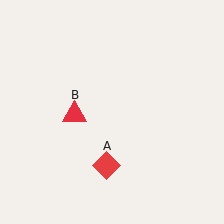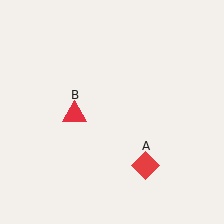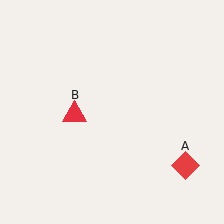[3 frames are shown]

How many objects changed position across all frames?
1 object changed position: red diamond (object A).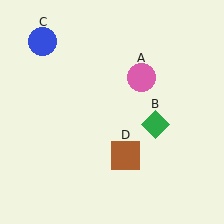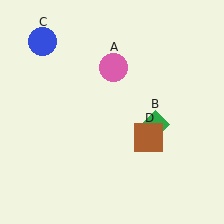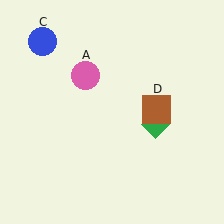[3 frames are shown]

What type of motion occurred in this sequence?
The pink circle (object A), brown square (object D) rotated counterclockwise around the center of the scene.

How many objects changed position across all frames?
2 objects changed position: pink circle (object A), brown square (object D).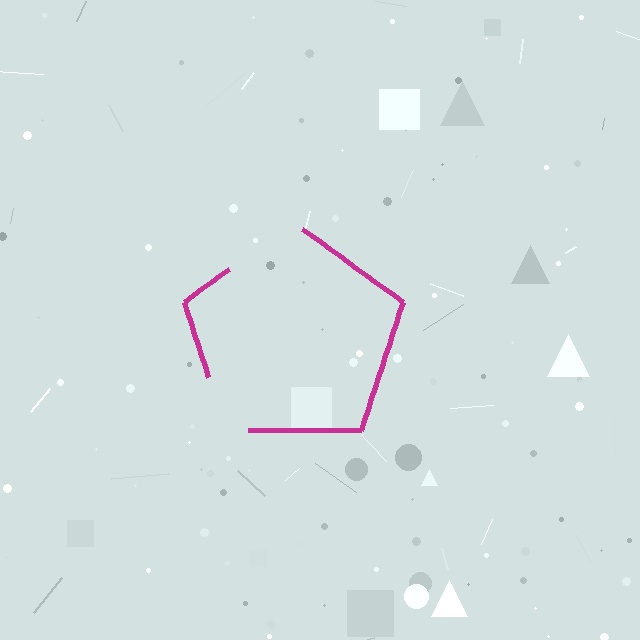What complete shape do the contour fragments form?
The contour fragments form a pentagon.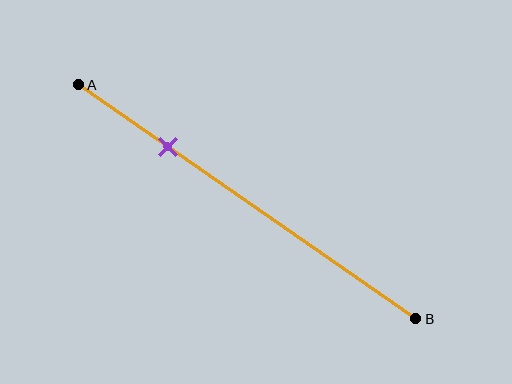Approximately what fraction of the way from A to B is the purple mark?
The purple mark is approximately 25% of the way from A to B.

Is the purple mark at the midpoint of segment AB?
No, the mark is at about 25% from A, not at the 50% midpoint.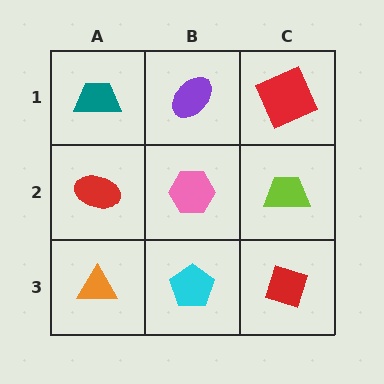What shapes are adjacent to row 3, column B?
A pink hexagon (row 2, column B), an orange triangle (row 3, column A), a red diamond (row 3, column C).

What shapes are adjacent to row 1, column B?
A pink hexagon (row 2, column B), a teal trapezoid (row 1, column A), a red square (row 1, column C).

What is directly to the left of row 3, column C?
A cyan pentagon.